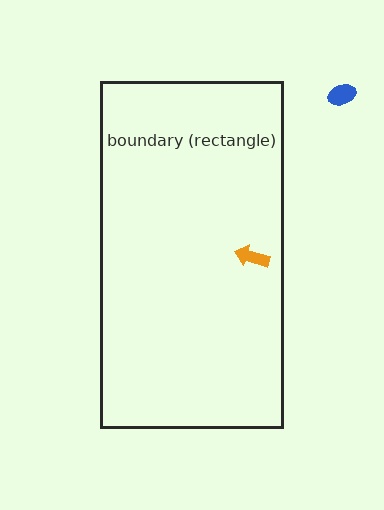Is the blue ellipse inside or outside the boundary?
Outside.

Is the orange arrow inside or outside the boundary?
Inside.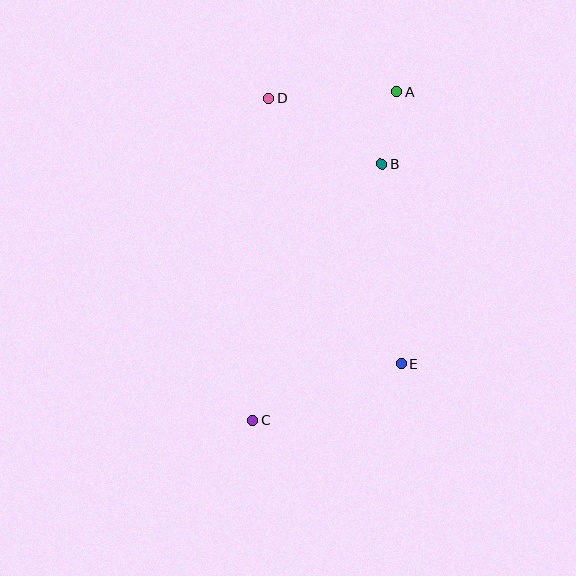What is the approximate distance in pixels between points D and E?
The distance between D and E is approximately 296 pixels.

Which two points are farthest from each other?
Points A and C are farthest from each other.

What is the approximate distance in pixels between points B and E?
The distance between B and E is approximately 200 pixels.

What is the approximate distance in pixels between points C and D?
The distance between C and D is approximately 323 pixels.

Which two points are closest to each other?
Points A and B are closest to each other.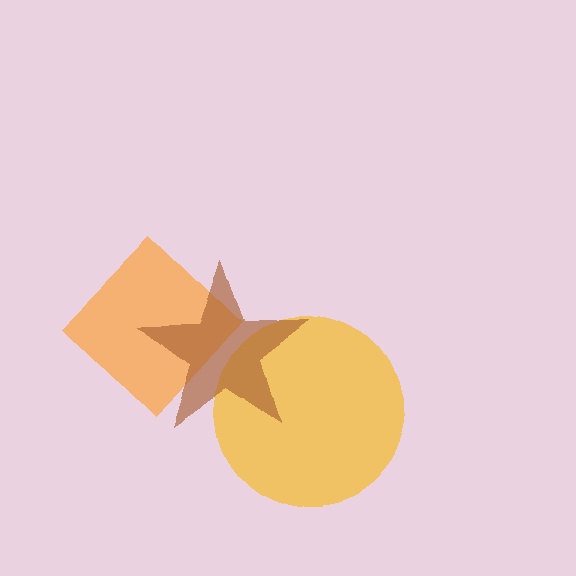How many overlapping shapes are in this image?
There are 3 overlapping shapes in the image.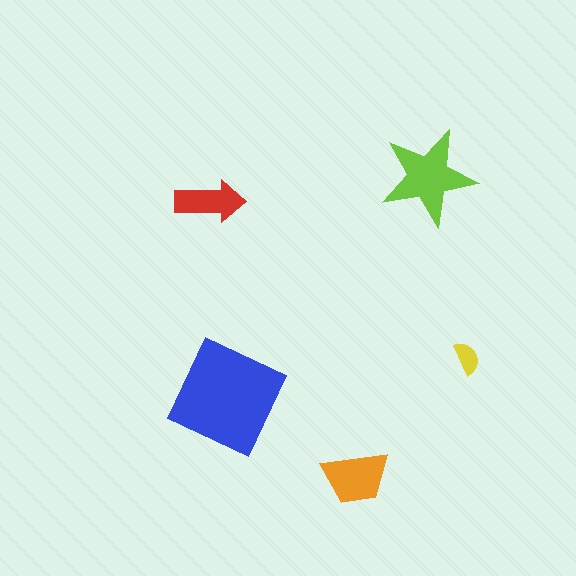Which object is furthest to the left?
The red arrow is leftmost.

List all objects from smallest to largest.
The yellow semicircle, the red arrow, the orange trapezoid, the lime star, the blue square.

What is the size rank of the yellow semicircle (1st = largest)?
5th.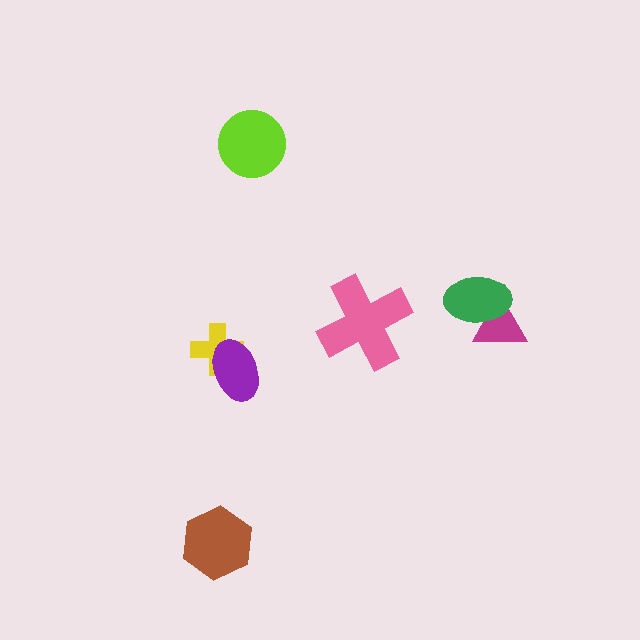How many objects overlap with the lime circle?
0 objects overlap with the lime circle.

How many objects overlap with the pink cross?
0 objects overlap with the pink cross.